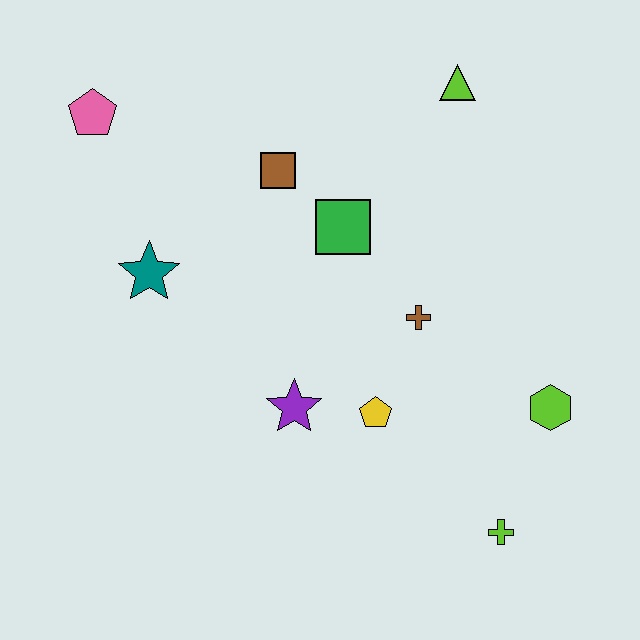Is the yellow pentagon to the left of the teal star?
No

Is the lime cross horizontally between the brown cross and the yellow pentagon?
No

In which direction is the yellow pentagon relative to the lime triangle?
The yellow pentagon is below the lime triangle.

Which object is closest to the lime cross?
The lime hexagon is closest to the lime cross.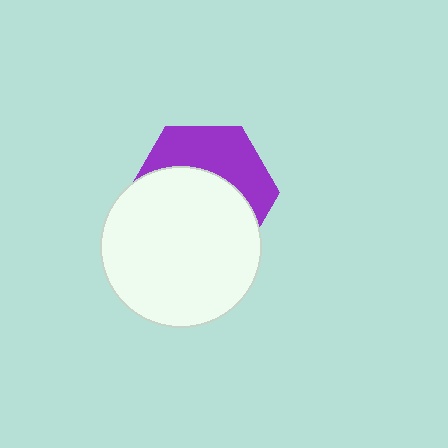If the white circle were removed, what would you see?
You would see the complete purple hexagon.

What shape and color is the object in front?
The object in front is a white circle.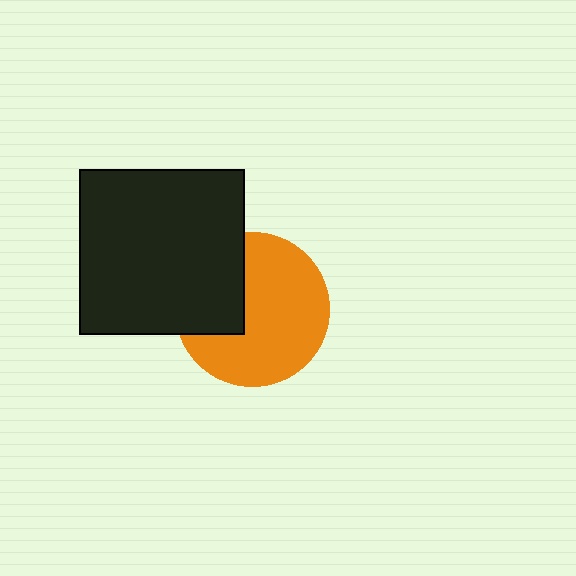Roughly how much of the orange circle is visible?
Most of it is visible (roughly 68%).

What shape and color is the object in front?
The object in front is a black square.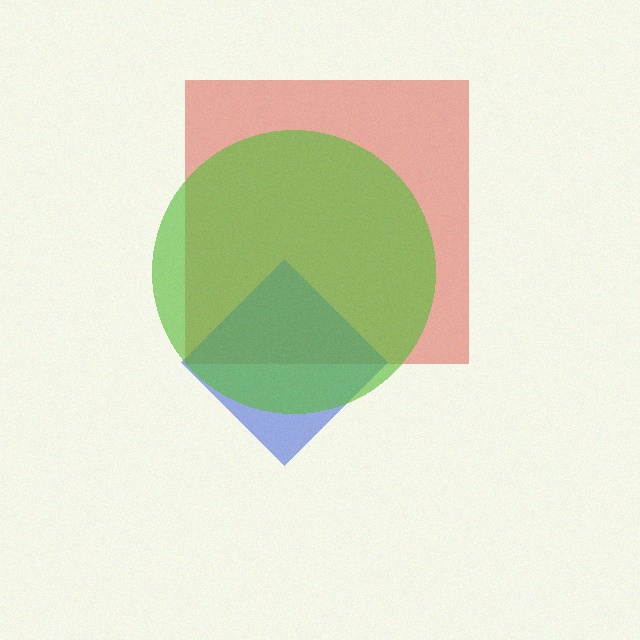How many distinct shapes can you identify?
There are 3 distinct shapes: a red square, a blue diamond, a lime circle.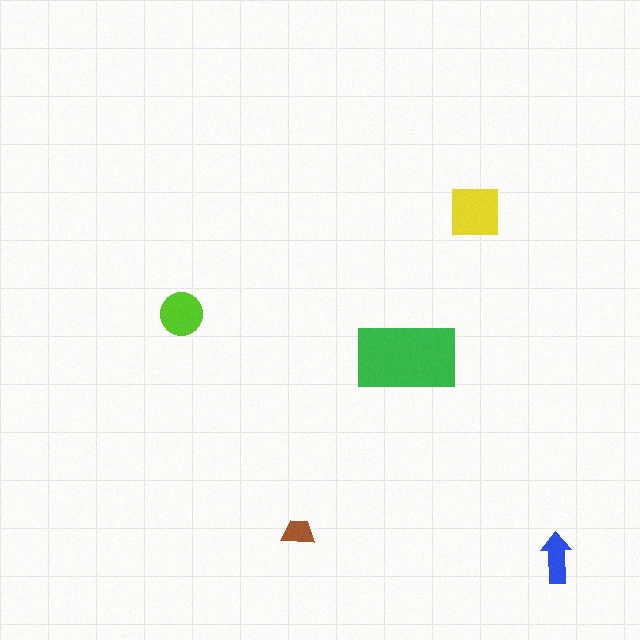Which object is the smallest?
The brown trapezoid.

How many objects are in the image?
There are 5 objects in the image.